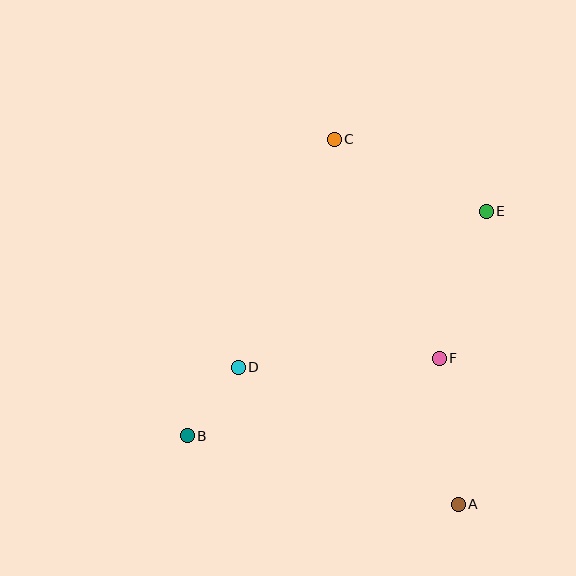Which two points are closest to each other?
Points B and D are closest to each other.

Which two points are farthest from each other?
Points A and C are farthest from each other.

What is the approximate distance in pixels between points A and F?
The distance between A and F is approximately 147 pixels.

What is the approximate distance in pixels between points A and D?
The distance between A and D is approximately 259 pixels.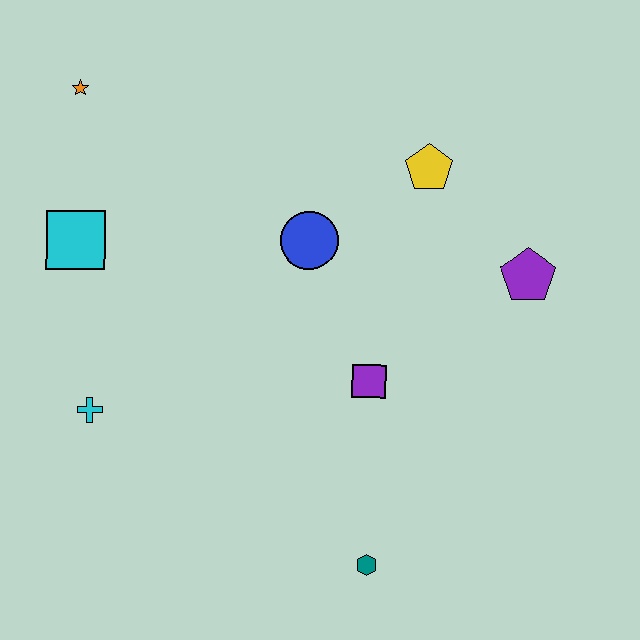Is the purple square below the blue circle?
Yes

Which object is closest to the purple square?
The blue circle is closest to the purple square.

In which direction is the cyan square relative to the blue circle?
The cyan square is to the left of the blue circle.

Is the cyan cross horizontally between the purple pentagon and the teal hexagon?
No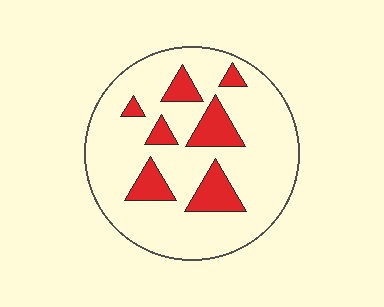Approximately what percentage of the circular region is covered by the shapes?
Approximately 20%.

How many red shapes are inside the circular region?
7.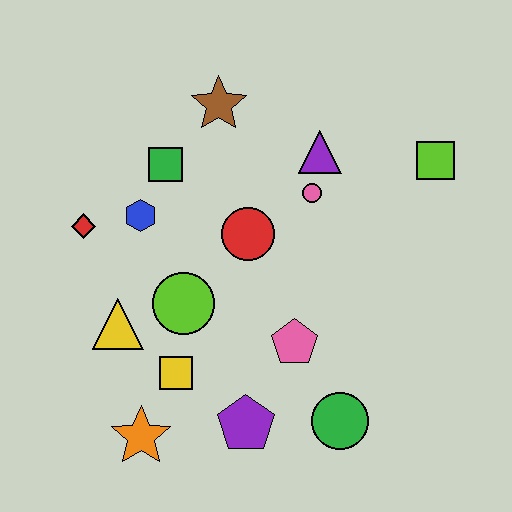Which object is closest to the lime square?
The purple triangle is closest to the lime square.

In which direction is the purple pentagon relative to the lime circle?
The purple pentagon is below the lime circle.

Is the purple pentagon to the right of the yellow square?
Yes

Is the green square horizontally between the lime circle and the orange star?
Yes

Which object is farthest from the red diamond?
The lime square is farthest from the red diamond.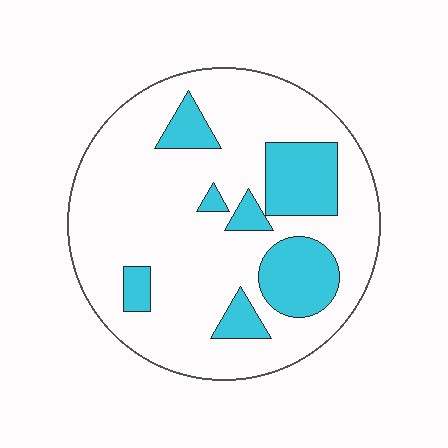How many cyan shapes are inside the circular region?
7.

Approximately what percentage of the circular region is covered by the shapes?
Approximately 20%.